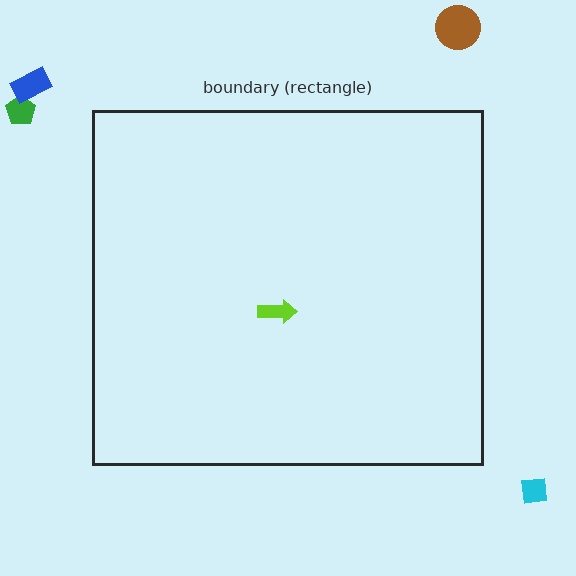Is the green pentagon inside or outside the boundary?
Outside.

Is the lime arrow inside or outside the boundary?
Inside.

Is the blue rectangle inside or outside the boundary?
Outside.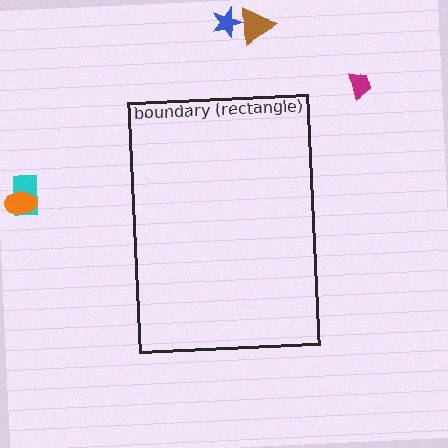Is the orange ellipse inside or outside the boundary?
Outside.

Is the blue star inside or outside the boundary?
Outside.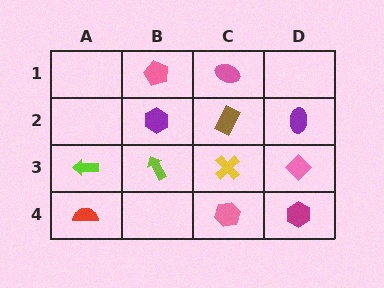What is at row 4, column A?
A red semicircle.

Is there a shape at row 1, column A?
No, that cell is empty.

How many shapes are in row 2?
3 shapes.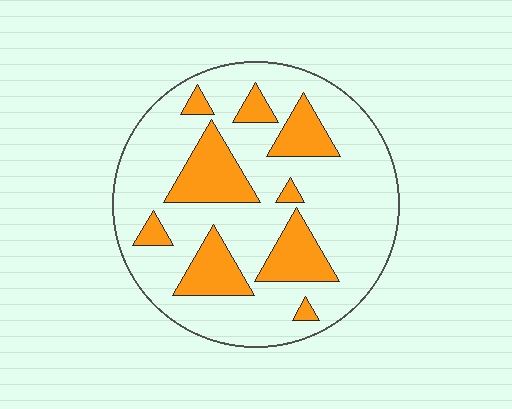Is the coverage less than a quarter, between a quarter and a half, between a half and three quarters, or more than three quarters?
Less than a quarter.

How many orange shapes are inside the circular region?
9.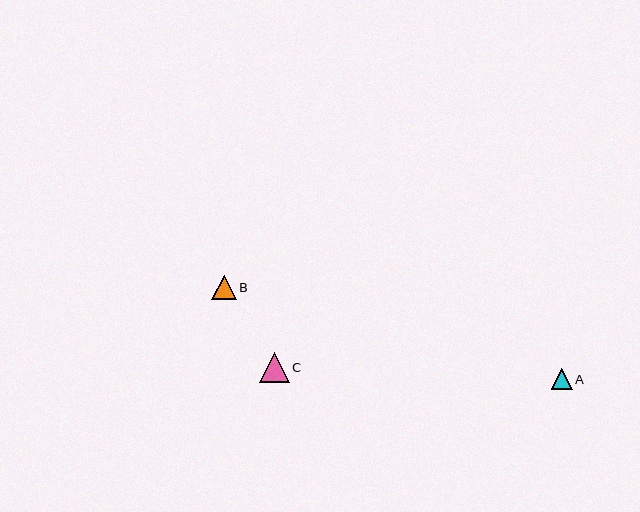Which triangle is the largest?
Triangle C is the largest with a size of approximately 30 pixels.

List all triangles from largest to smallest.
From largest to smallest: C, B, A.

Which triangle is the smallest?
Triangle A is the smallest with a size of approximately 21 pixels.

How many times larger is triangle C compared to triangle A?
Triangle C is approximately 1.4 times the size of triangle A.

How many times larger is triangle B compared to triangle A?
Triangle B is approximately 1.2 times the size of triangle A.